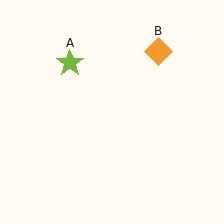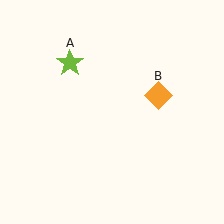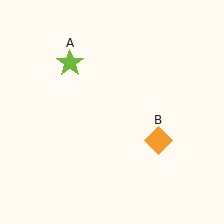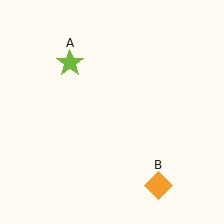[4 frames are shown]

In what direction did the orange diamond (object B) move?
The orange diamond (object B) moved down.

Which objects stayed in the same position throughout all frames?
Lime star (object A) remained stationary.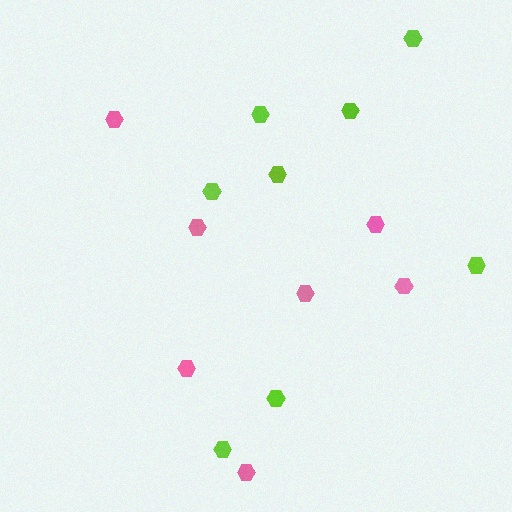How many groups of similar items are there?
There are 2 groups: one group of lime hexagons (8) and one group of pink hexagons (7).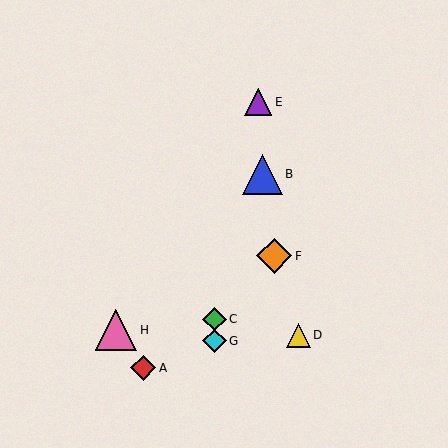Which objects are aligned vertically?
Objects C, G are aligned vertically.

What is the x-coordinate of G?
Object G is at x≈215.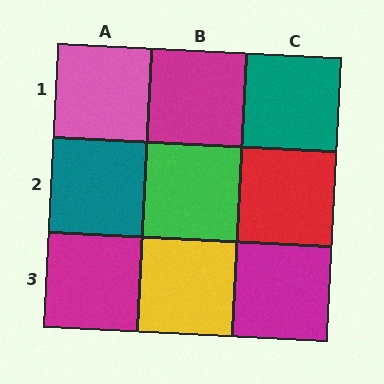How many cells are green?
1 cell is green.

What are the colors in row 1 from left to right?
Pink, magenta, teal.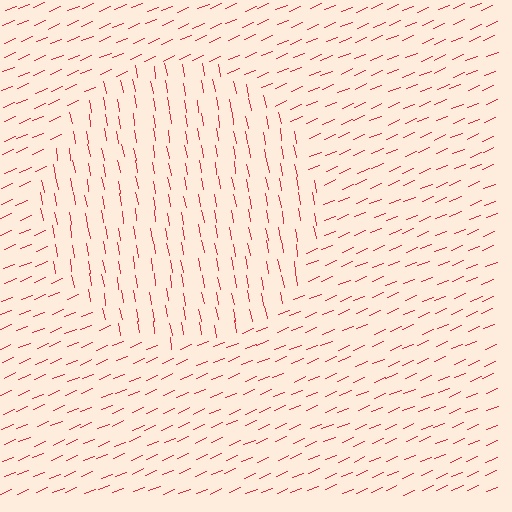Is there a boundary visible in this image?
Yes, there is a texture boundary formed by a change in line orientation.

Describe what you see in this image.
The image is filled with small red line segments. A circle region in the image has lines oriented differently from the surrounding lines, creating a visible texture boundary.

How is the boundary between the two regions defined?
The boundary is defined purely by a change in line orientation (approximately 78 degrees difference). All lines are the same color and thickness.